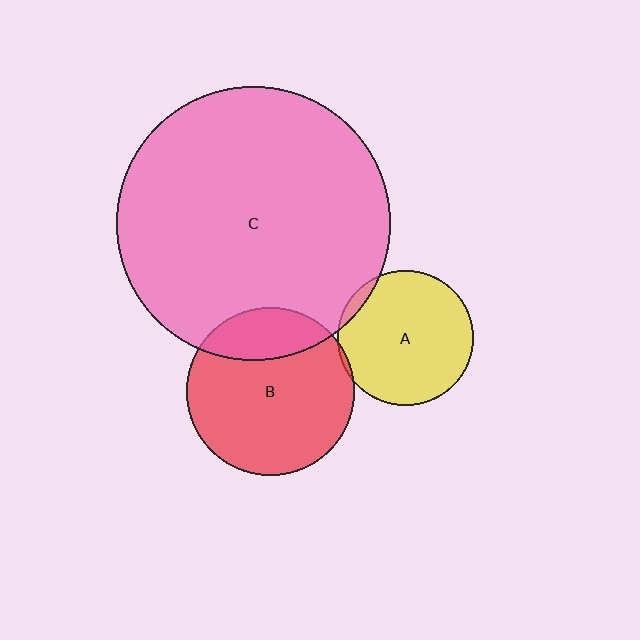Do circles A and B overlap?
Yes.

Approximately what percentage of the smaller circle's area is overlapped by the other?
Approximately 5%.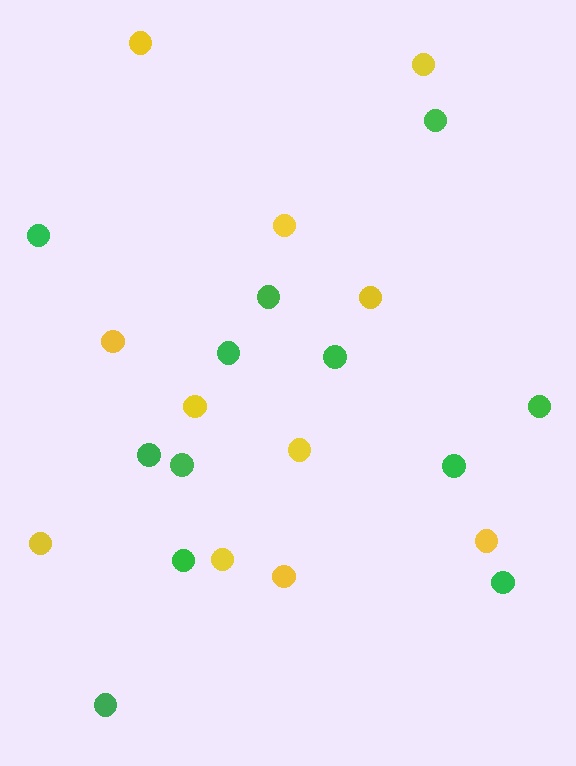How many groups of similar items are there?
There are 2 groups: one group of green circles (12) and one group of yellow circles (11).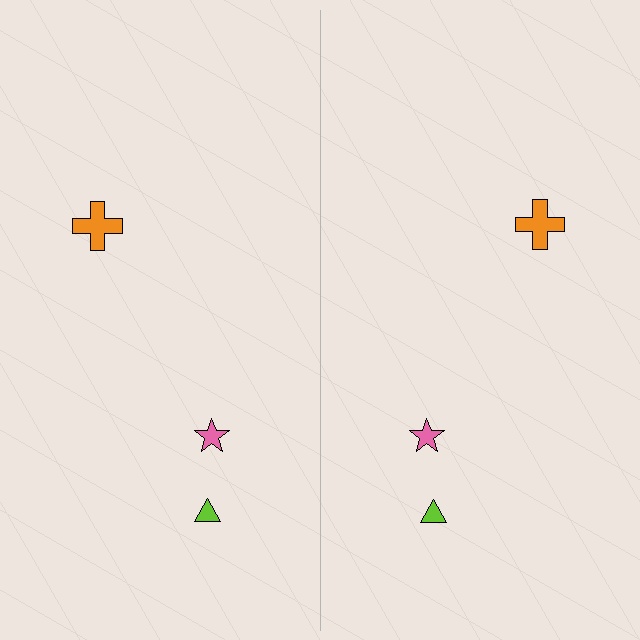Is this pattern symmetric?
Yes, this pattern has bilateral (reflection) symmetry.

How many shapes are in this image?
There are 6 shapes in this image.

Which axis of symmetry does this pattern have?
The pattern has a vertical axis of symmetry running through the center of the image.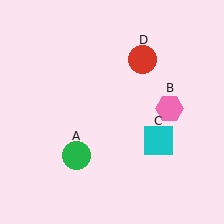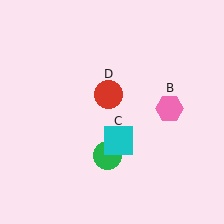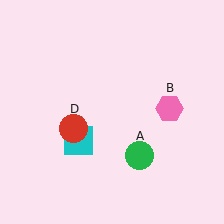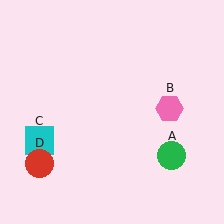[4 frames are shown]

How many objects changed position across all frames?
3 objects changed position: green circle (object A), cyan square (object C), red circle (object D).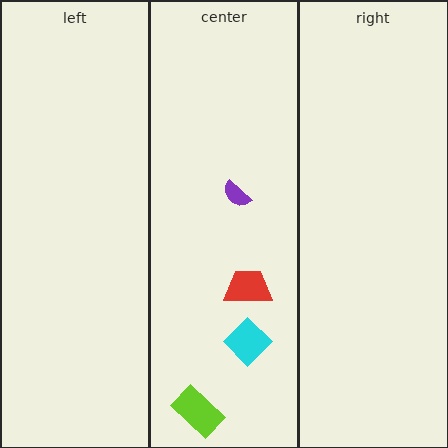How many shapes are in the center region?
4.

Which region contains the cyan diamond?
The center region.